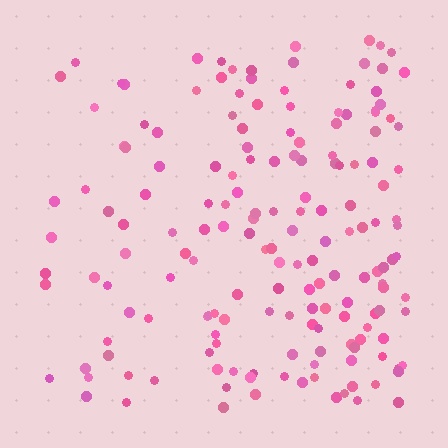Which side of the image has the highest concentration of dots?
The right.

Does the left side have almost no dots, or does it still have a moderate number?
Still a moderate number, just noticeably fewer than the right.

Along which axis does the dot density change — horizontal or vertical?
Horizontal.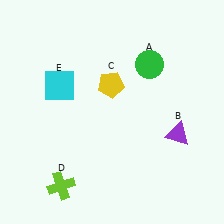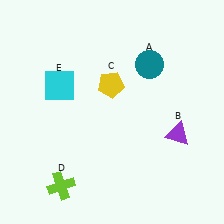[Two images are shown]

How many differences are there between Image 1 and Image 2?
There is 1 difference between the two images.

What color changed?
The circle (A) changed from green in Image 1 to teal in Image 2.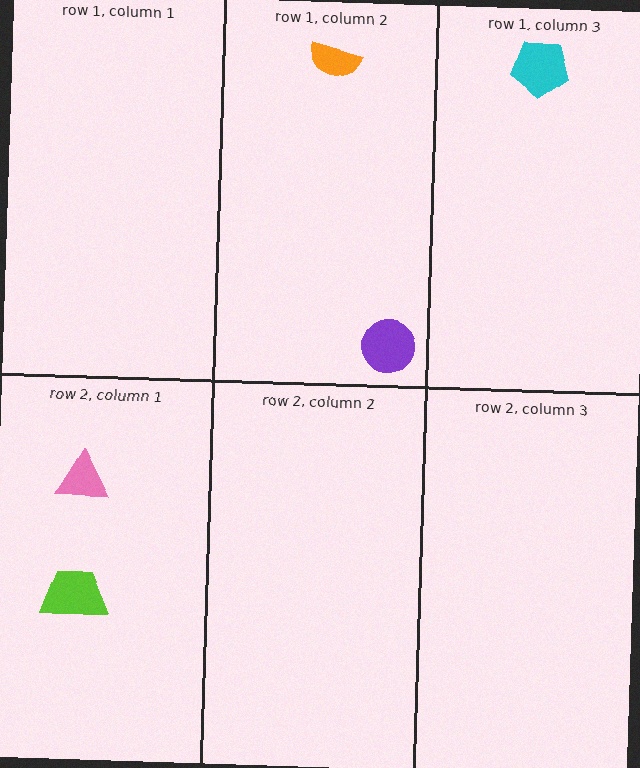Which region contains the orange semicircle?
The row 1, column 2 region.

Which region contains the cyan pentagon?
The row 1, column 3 region.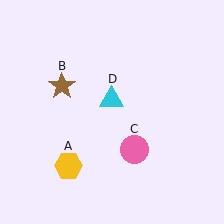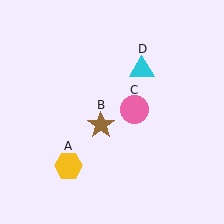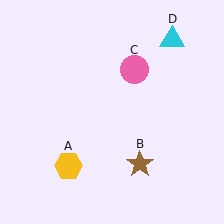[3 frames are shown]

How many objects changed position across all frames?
3 objects changed position: brown star (object B), pink circle (object C), cyan triangle (object D).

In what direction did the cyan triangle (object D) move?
The cyan triangle (object D) moved up and to the right.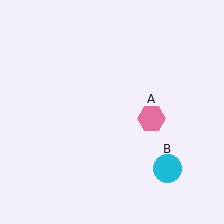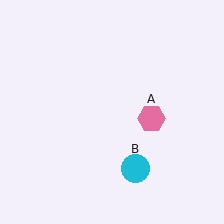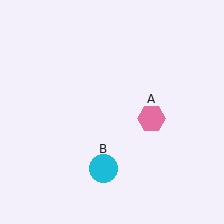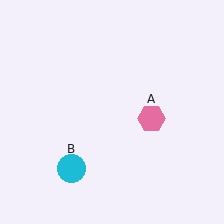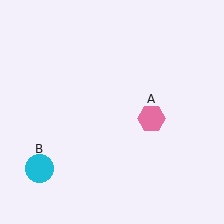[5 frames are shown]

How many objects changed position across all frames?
1 object changed position: cyan circle (object B).